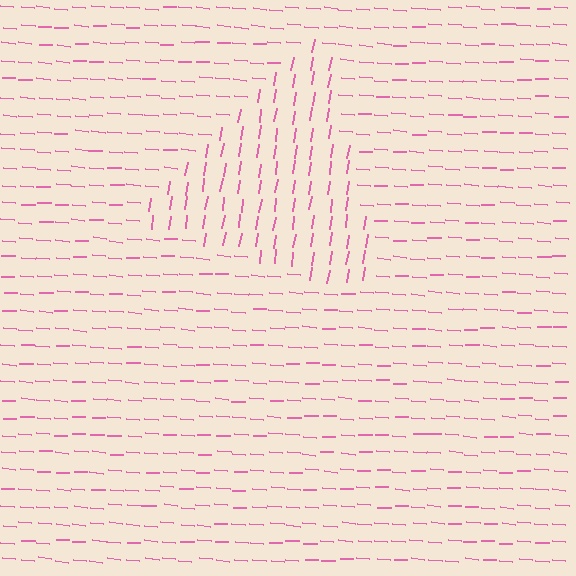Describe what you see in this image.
The image is filled with small pink line segments. A triangle region in the image has lines oriented differently from the surrounding lines, creating a visible texture boundary.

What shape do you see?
I see a triangle.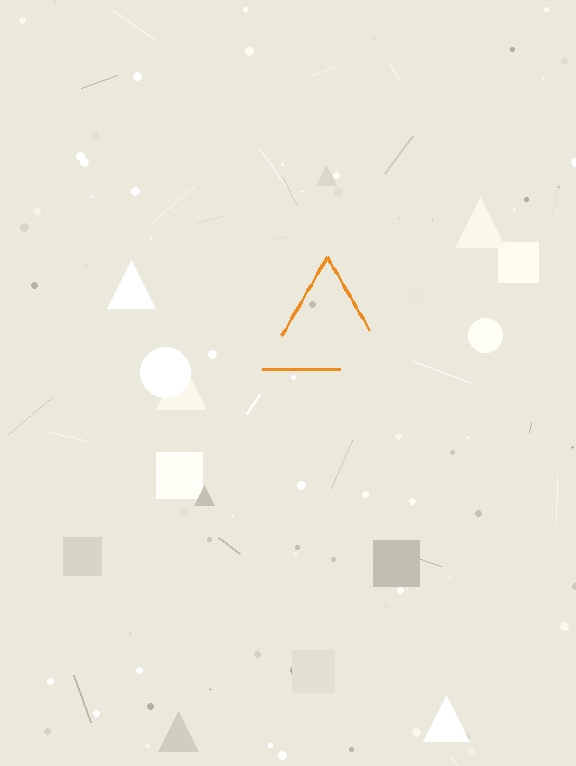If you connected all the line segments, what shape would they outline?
They would outline a triangle.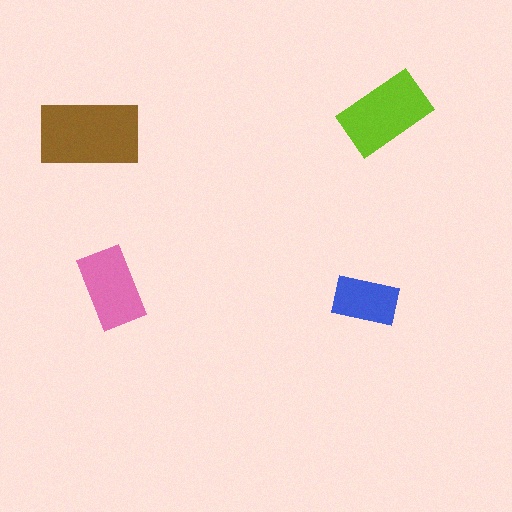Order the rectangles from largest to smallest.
the brown one, the lime one, the pink one, the blue one.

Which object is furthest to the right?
The lime rectangle is rightmost.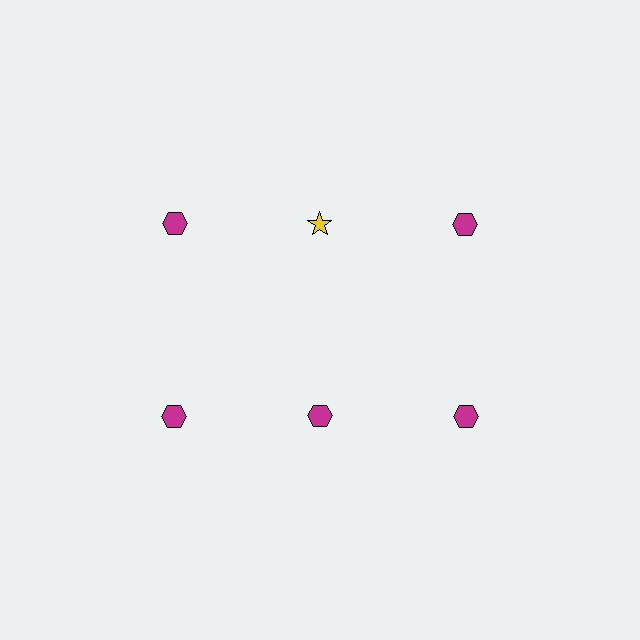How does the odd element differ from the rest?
It differs in both color (yellow instead of magenta) and shape (star instead of hexagon).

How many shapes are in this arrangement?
There are 6 shapes arranged in a grid pattern.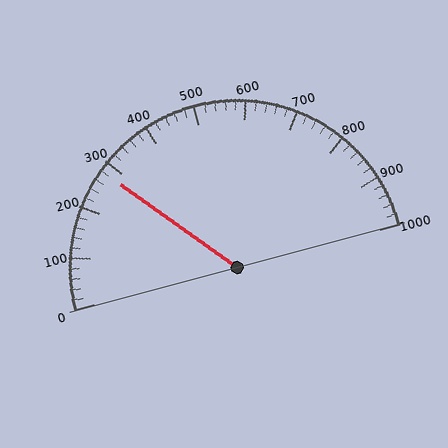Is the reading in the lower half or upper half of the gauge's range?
The reading is in the lower half of the range (0 to 1000).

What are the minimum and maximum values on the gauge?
The gauge ranges from 0 to 1000.